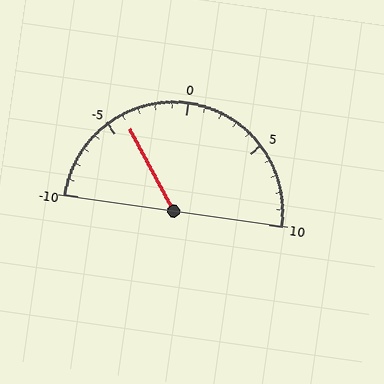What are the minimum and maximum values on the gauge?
The gauge ranges from -10 to 10.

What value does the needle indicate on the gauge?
The needle indicates approximately -4.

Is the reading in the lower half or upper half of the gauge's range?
The reading is in the lower half of the range (-10 to 10).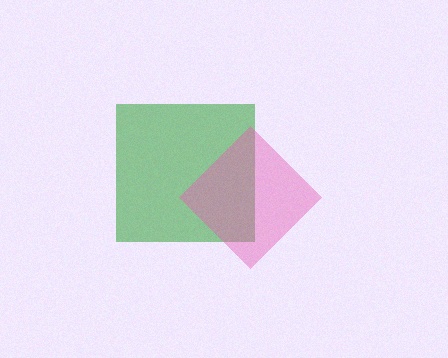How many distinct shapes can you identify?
There are 2 distinct shapes: a green square, a pink diamond.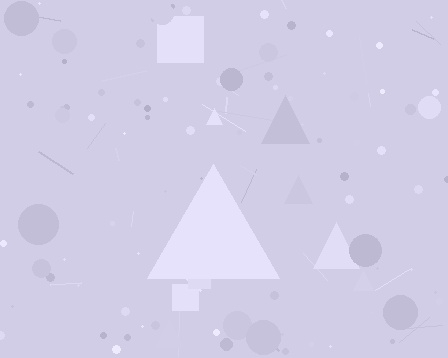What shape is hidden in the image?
A triangle is hidden in the image.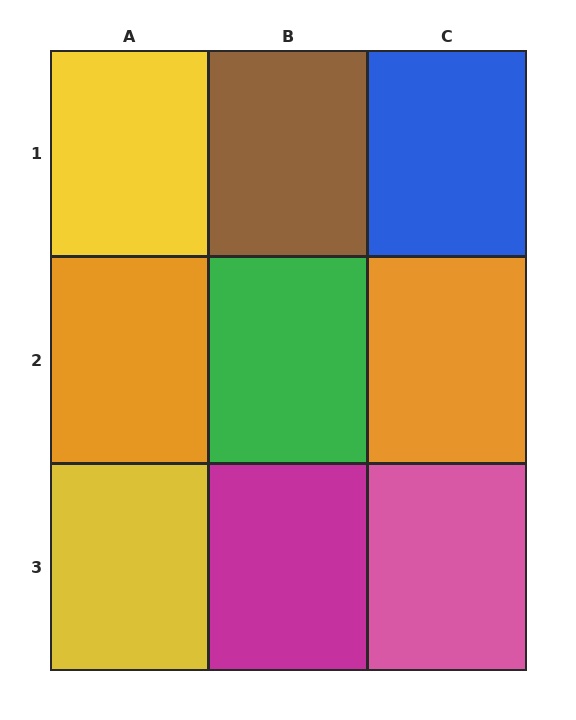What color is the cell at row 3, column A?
Yellow.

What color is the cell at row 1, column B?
Brown.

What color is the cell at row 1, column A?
Yellow.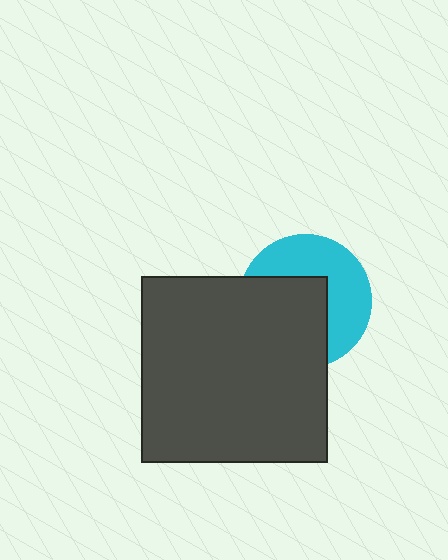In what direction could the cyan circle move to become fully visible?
The cyan circle could move toward the upper-right. That would shift it out from behind the dark gray square entirely.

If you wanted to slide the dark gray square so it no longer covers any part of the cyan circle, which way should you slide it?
Slide it toward the lower-left — that is the most direct way to separate the two shapes.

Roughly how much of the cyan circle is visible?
About half of it is visible (roughly 49%).